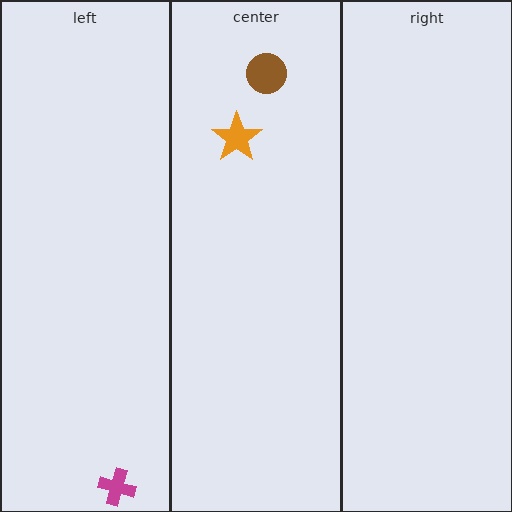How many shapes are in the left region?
1.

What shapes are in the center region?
The orange star, the brown circle.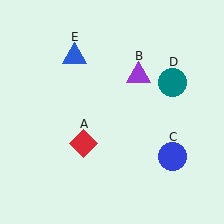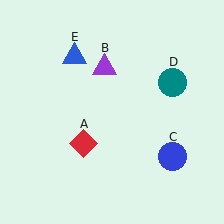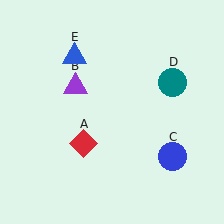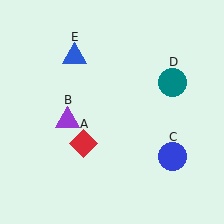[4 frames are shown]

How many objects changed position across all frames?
1 object changed position: purple triangle (object B).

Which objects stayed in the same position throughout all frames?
Red diamond (object A) and blue circle (object C) and teal circle (object D) and blue triangle (object E) remained stationary.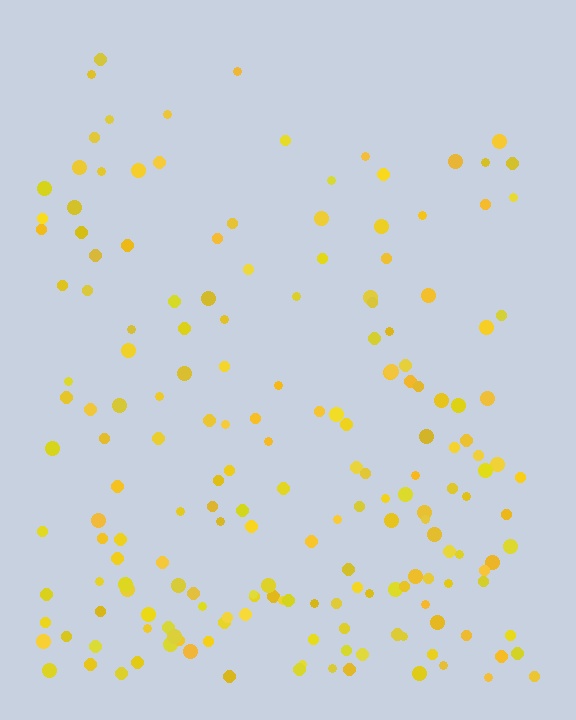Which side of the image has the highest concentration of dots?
The bottom.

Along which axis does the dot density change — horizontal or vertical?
Vertical.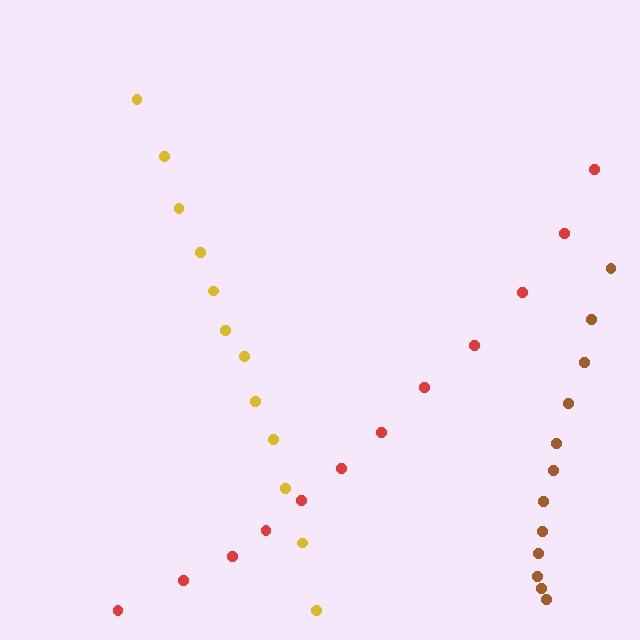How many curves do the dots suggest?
There are 3 distinct paths.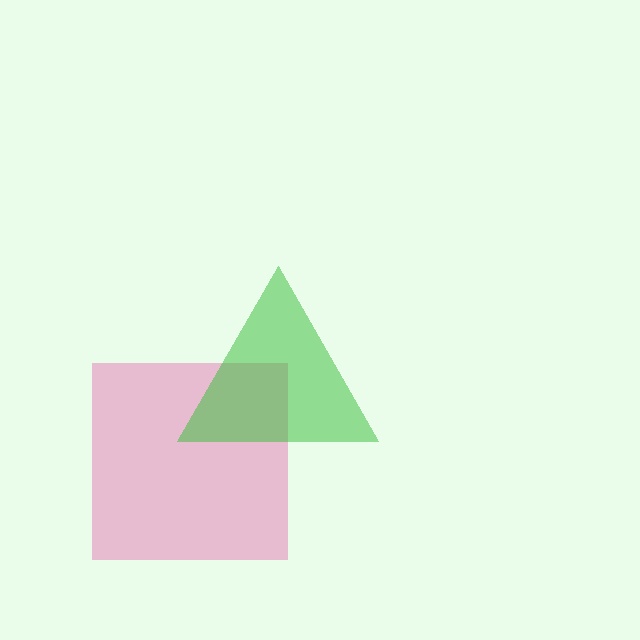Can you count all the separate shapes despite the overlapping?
Yes, there are 2 separate shapes.